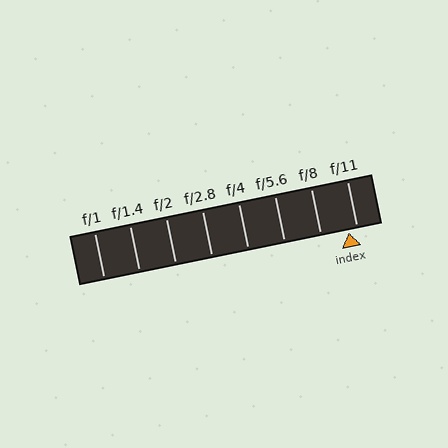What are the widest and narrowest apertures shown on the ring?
The widest aperture shown is f/1 and the narrowest is f/11.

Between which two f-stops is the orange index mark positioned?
The index mark is between f/8 and f/11.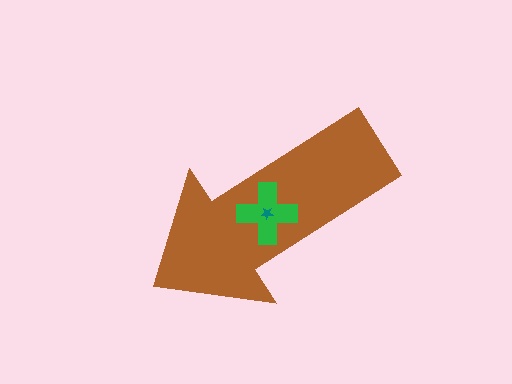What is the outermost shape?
The brown arrow.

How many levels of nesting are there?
3.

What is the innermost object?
The teal star.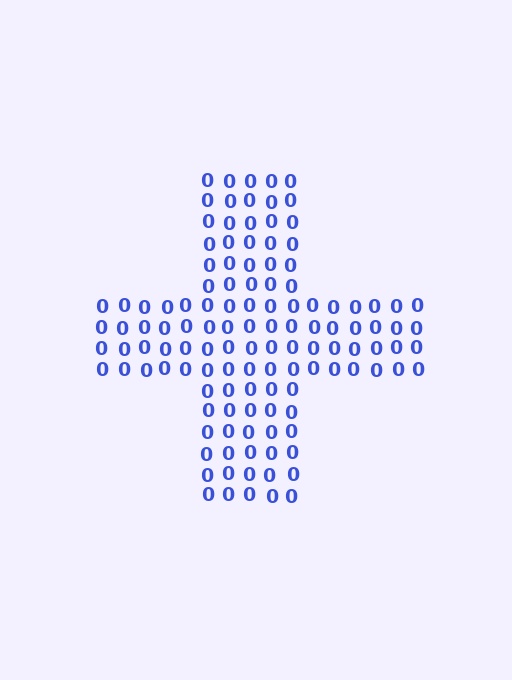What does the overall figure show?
The overall figure shows a cross.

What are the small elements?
The small elements are digit 0's.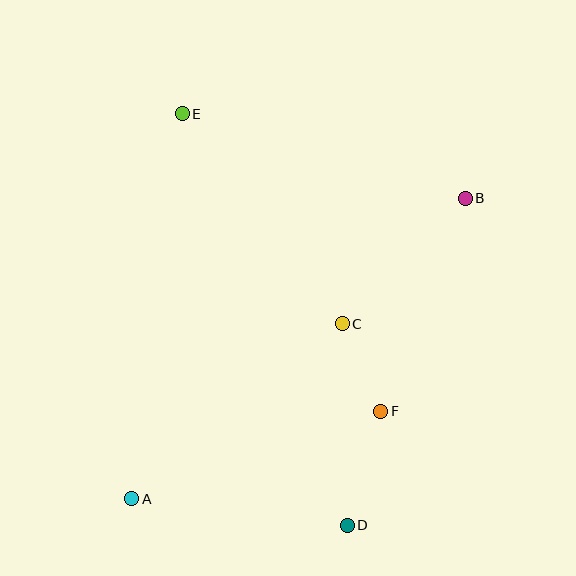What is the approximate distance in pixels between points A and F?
The distance between A and F is approximately 264 pixels.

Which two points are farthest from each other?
Points A and B are farthest from each other.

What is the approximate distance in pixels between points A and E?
The distance between A and E is approximately 389 pixels.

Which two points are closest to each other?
Points C and F are closest to each other.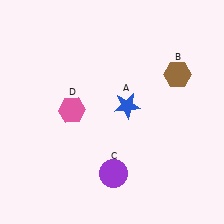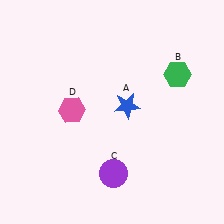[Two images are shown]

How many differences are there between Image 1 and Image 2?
There is 1 difference between the two images.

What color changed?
The hexagon (B) changed from brown in Image 1 to green in Image 2.